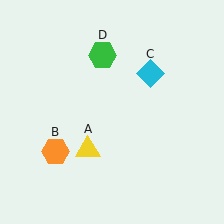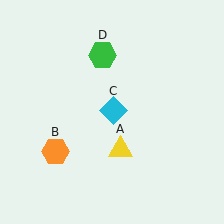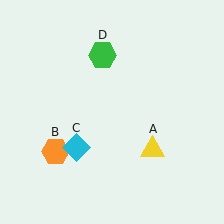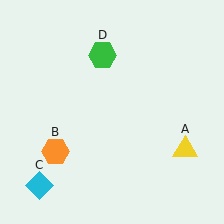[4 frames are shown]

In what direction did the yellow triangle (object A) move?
The yellow triangle (object A) moved right.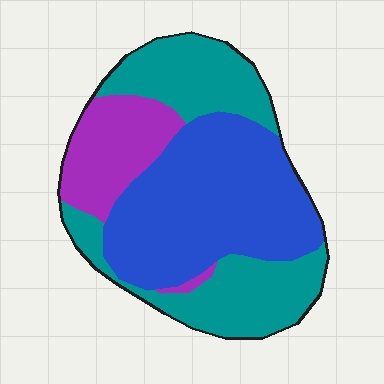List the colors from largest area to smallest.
From largest to smallest: blue, teal, purple.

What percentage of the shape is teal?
Teal covers 38% of the shape.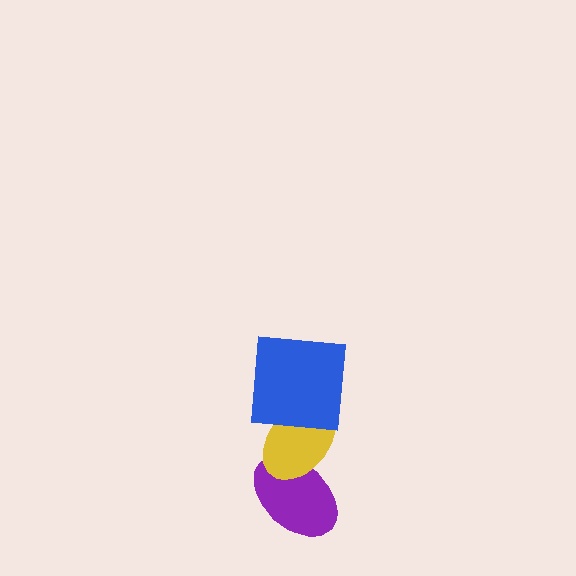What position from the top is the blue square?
The blue square is 1st from the top.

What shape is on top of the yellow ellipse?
The blue square is on top of the yellow ellipse.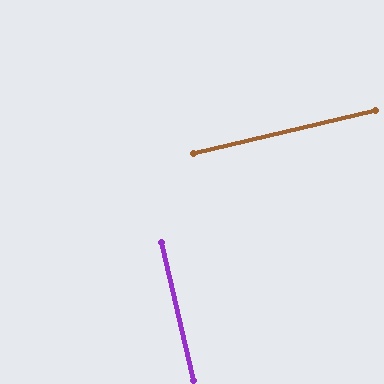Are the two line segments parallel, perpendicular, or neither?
Perpendicular — they meet at approximately 90°.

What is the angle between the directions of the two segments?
Approximately 90 degrees.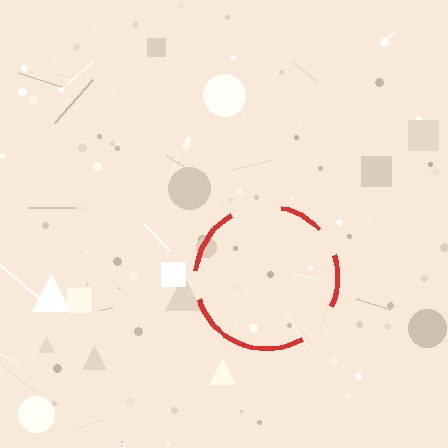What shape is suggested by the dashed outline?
The dashed outline suggests a circle.